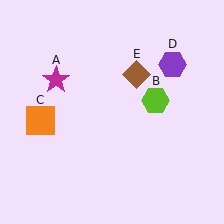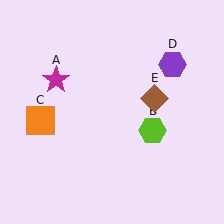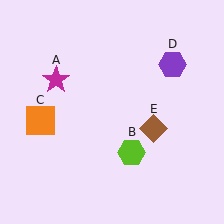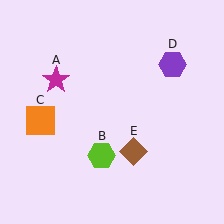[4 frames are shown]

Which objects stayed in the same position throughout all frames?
Magenta star (object A) and orange square (object C) and purple hexagon (object D) remained stationary.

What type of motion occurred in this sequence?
The lime hexagon (object B), brown diamond (object E) rotated clockwise around the center of the scene.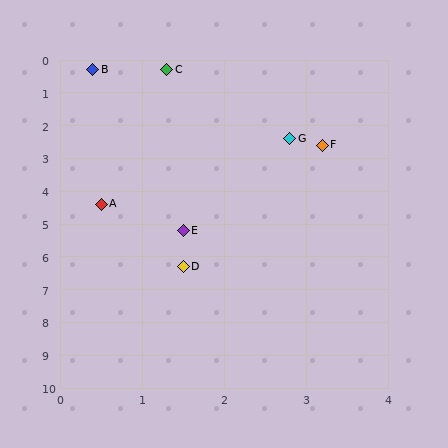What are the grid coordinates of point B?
Point B is at approximately (0.4, 0.3).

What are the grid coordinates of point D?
Point D is at approximately (1.5, 6.3).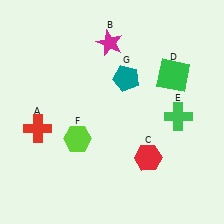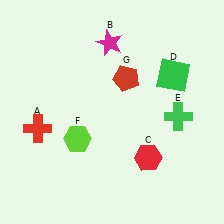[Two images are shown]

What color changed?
The pentagon (G) changed from teal in Image 1 to red in Image 2.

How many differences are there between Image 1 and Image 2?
There is 1 difference between the two images.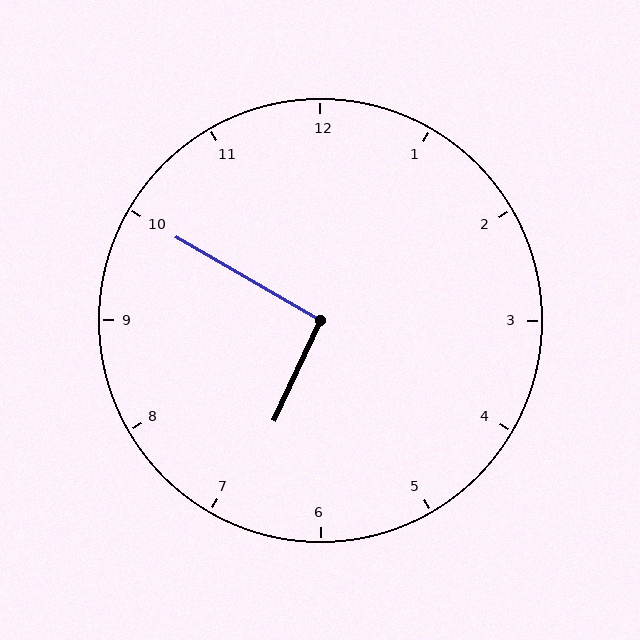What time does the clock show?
6:50.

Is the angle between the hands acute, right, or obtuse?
It is right.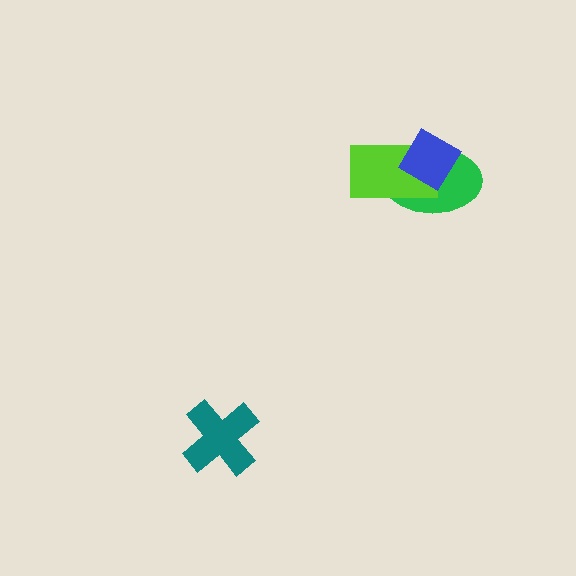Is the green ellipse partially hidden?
Yes, it is partially covered by another shape.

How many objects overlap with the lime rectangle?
2 objects overlap with the lime rectangle.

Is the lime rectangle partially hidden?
Yes, it is partially covered by another shape.